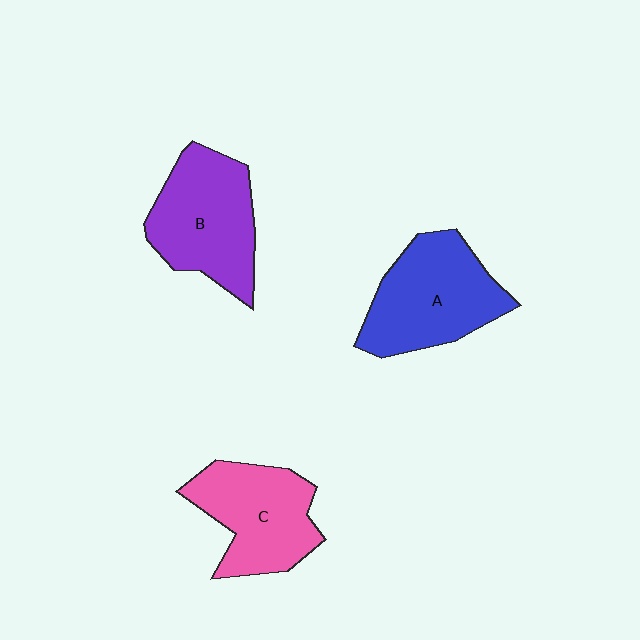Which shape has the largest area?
Shape A (blue).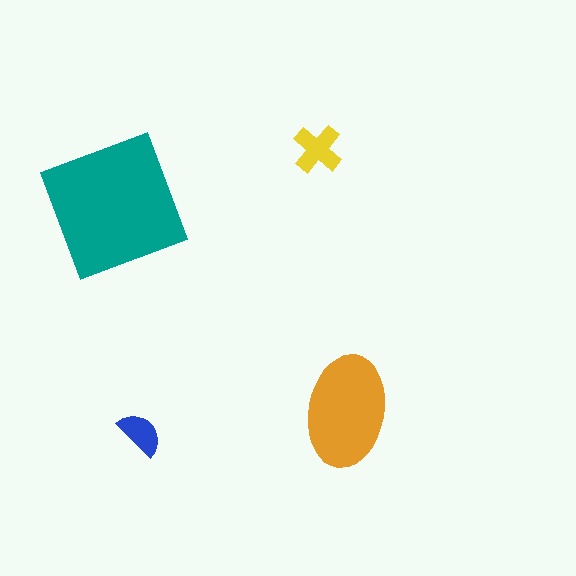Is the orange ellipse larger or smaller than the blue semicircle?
Larger.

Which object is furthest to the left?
The teal square is leftmost.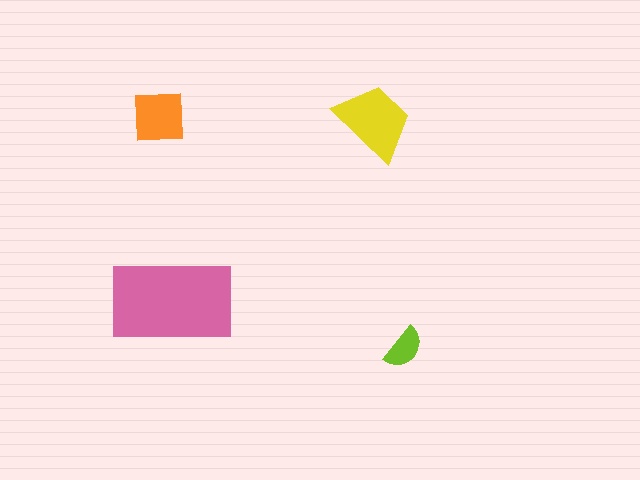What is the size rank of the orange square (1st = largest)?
3rd.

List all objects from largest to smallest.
The pink rectangle, the yellow trapezoid, the orange square, the lime semicircle.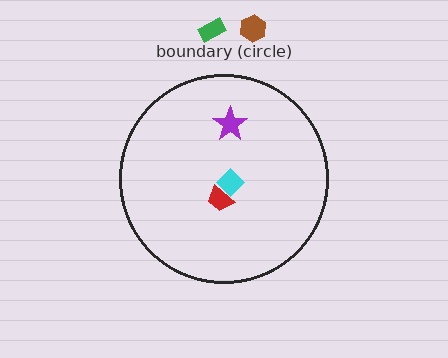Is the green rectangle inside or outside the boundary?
Outside.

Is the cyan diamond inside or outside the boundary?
Inside.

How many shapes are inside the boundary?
3 inside, 2 outside.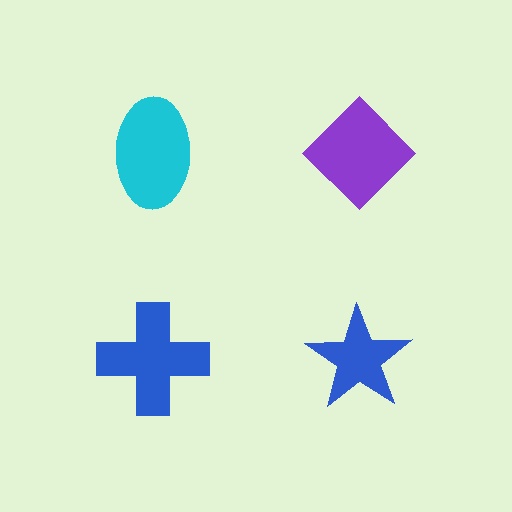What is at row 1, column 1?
A cyan ellipse.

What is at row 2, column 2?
A blue star.